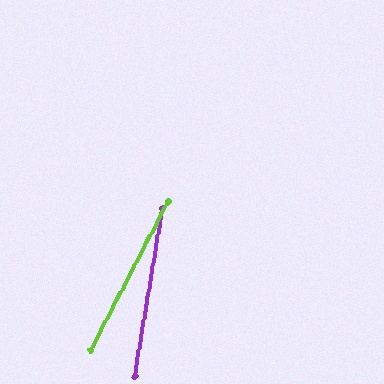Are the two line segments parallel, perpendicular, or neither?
Neither parallel nor perpendicular — they differ by about 18°.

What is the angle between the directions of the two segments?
Approximately 18 degrees.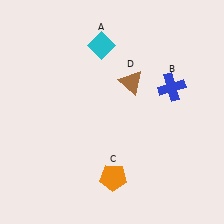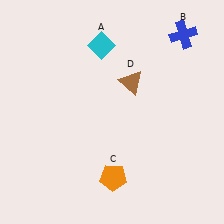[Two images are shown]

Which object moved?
The blue cross (B) moved up.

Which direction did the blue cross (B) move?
The blue cross (B) moved up.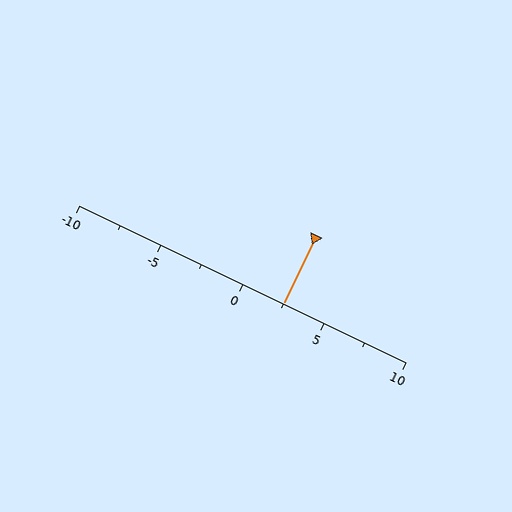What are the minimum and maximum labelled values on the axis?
The axis runs from -10 to 10.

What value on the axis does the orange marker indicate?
The marker indicates approximately 2.5.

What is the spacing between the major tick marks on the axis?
The major ticks are spaced 5 apart.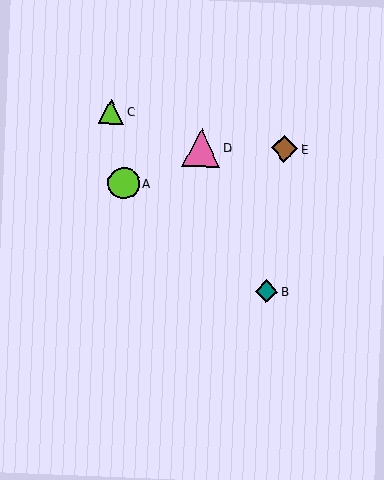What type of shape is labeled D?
Shape D is a pink triangle.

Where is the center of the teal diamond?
The center of the teal diamond is at (266, 291).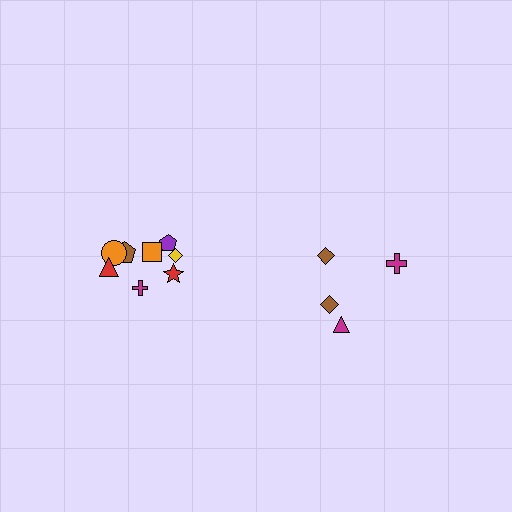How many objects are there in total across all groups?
There are 12 objects.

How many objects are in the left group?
There are 8 objects.